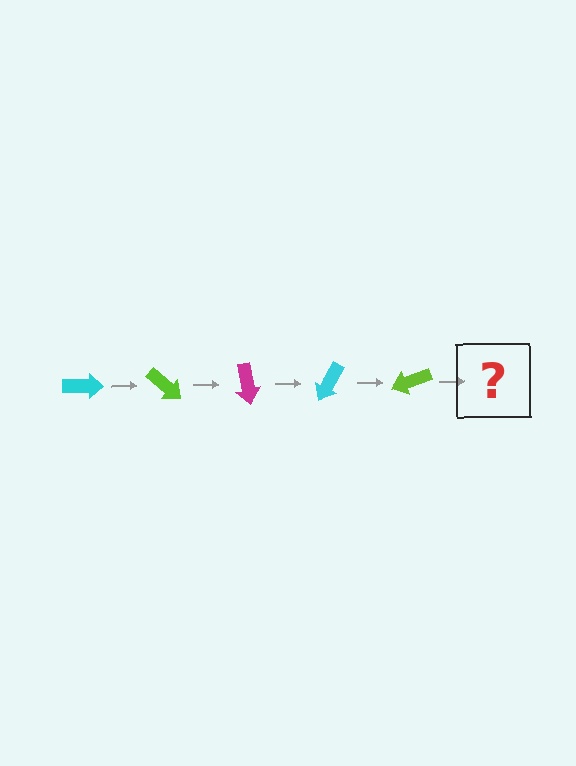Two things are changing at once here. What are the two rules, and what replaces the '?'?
The two rules are that it rotates 40 degrees each step and the color cycles through cyan, lime, and magenta. The '?' should be a magenta arrow, rotated 200 degrees from the start.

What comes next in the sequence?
The next element should be a magenta arrow, rotated 200 degrees from the start.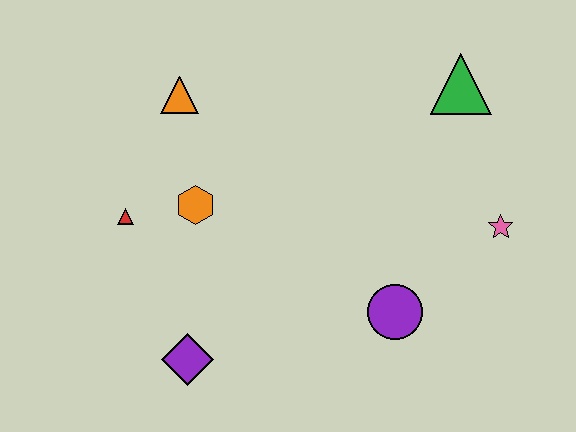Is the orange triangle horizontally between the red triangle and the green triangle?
Yes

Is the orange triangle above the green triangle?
No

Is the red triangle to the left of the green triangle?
Yes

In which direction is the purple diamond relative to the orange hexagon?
The purple diamond is below the orange hexagon.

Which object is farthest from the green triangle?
The purple diamond is farthest from the green triangle.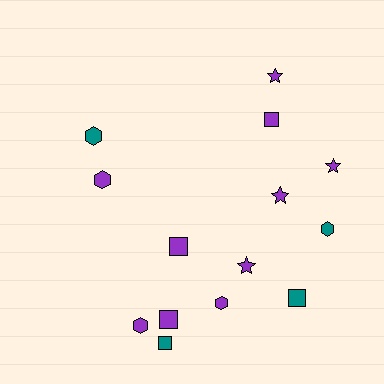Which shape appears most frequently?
Square, with 5 objects.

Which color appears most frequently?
Purple, with 10 objects.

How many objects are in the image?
There are 14 objects.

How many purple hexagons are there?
There are 3 purple hexagons.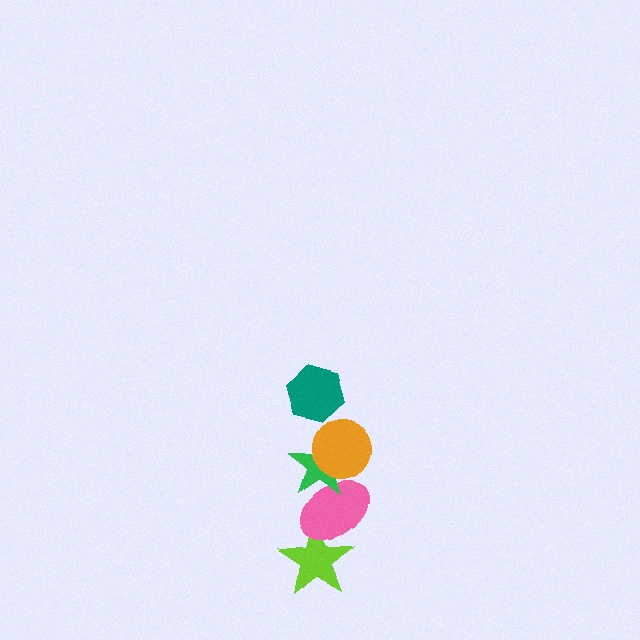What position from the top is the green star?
The green star is 3rd from the top.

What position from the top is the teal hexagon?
The teal hexagon is 1st from the top.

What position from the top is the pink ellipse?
The pink ellipse is 4th from the top.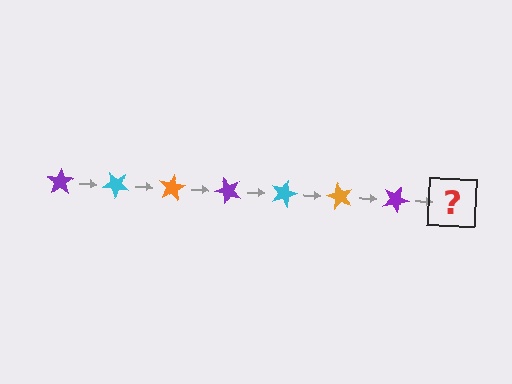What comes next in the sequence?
The next element should be a cyan star, rotated 280 degrees from the start.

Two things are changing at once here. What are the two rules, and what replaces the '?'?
The two rules are that it rotates 40 degrees each step and the color cycles through purple, cyan, and orange. The '?' should be a cyan star, rotated 280 degrees from the start.